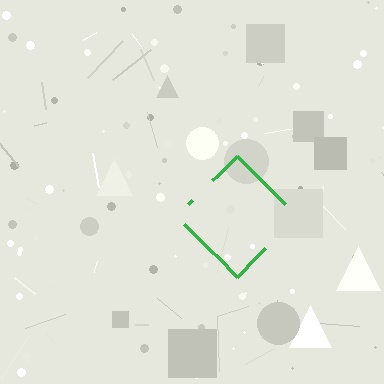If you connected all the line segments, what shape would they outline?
They would outline a diamond.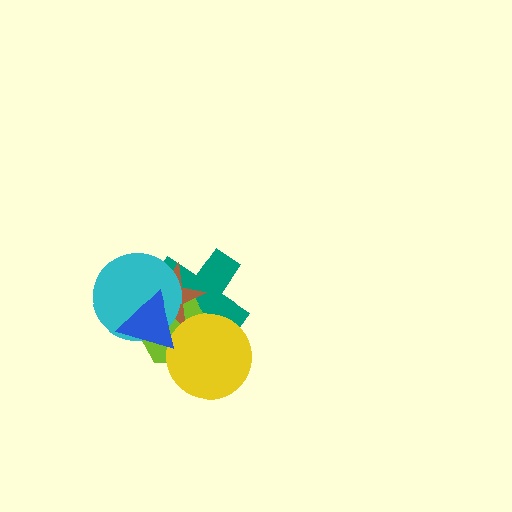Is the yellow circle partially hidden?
Yes, it is partially covered by another shape.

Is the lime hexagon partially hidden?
Yes, it is partially covered by another shape.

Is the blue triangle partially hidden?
No, no other shape covers it.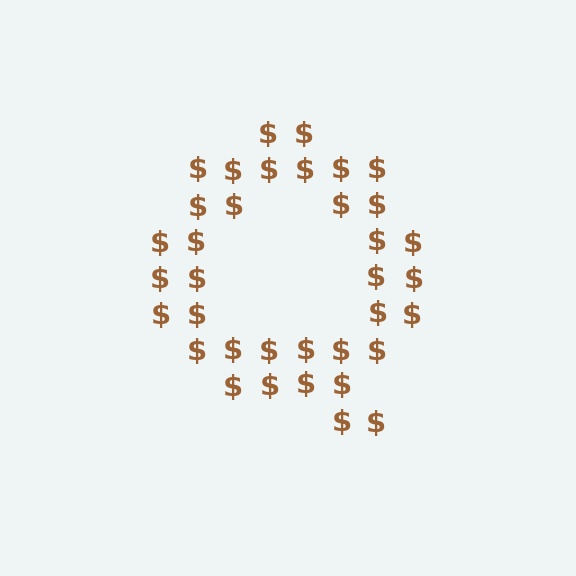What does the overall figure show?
The overall figure shows the letter Q.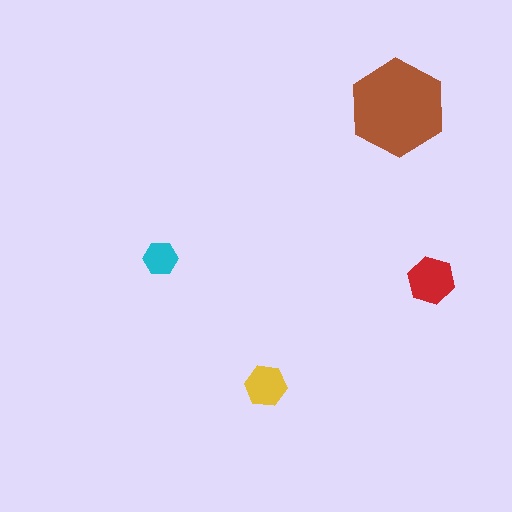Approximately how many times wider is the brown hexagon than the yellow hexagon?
About 2.5 times wider.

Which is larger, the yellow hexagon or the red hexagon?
The red one.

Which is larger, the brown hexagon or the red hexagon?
The brown one.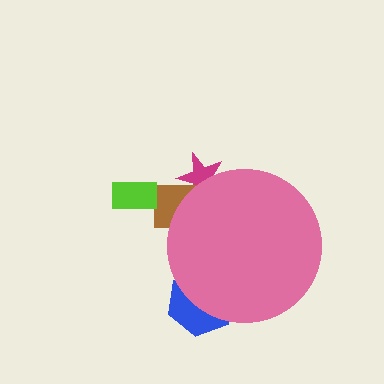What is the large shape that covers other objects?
A pink circle.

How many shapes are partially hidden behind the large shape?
3 shapes are partially hidden.